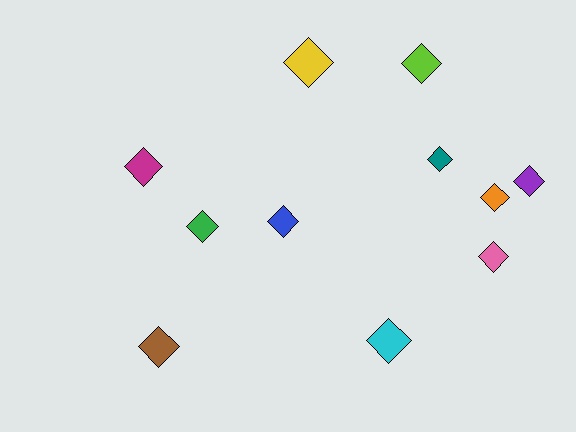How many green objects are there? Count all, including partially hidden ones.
There is 1 green object.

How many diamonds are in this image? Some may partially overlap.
There are 11 diamonds.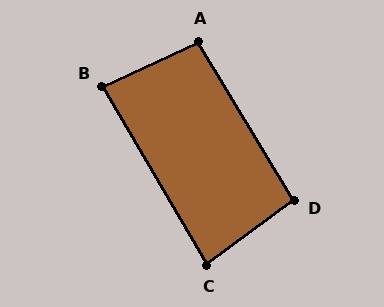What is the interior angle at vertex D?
Approximately 95 degrees (obtuse).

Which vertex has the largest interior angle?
A, at approximately 96 degrees.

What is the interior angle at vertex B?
Approximately 85 degrees (acute).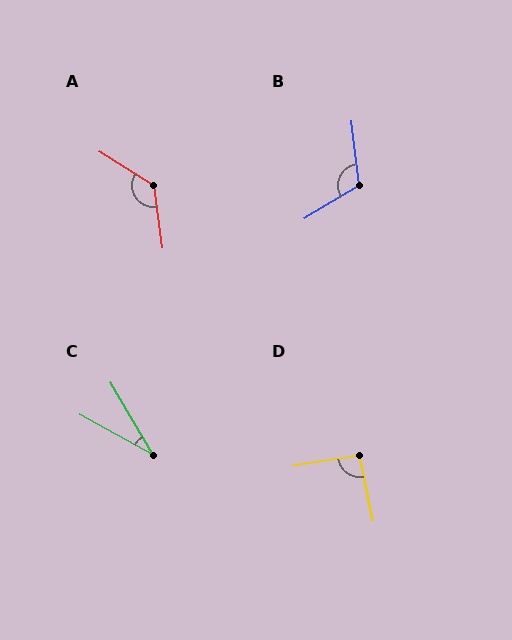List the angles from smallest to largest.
C (31°), D (93°), B (114°), A (130°).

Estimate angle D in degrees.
Approximately 93 degrees.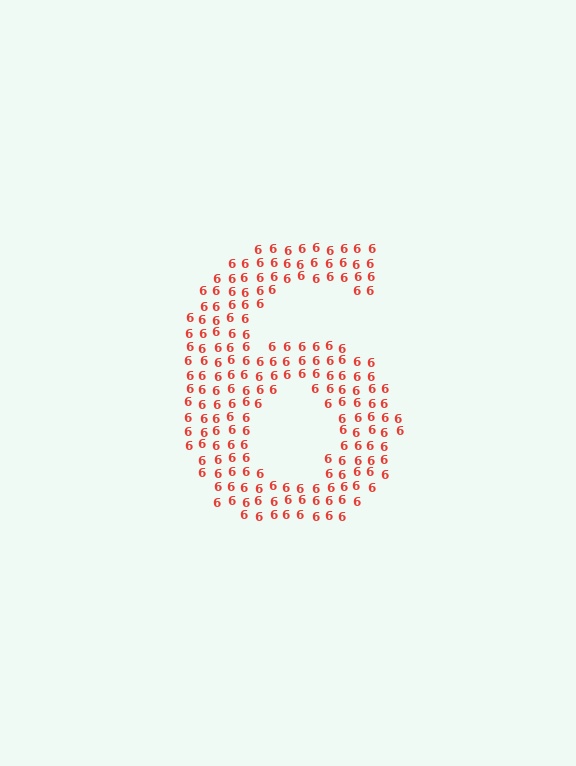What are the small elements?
The small elements are digit 6's.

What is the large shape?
The large shape is the digit 6.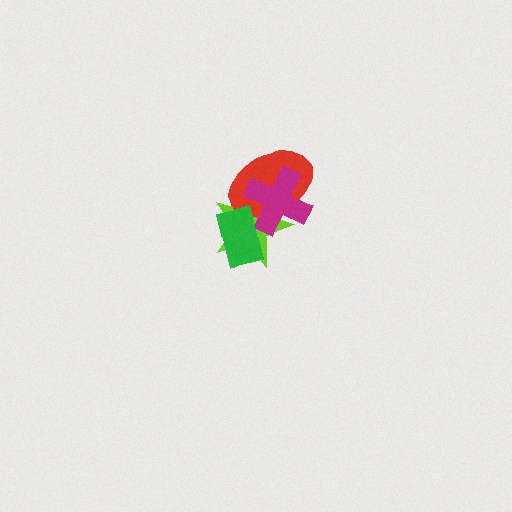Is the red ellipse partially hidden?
Yes, it is partially covered by another shape.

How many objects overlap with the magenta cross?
3 objects overlap with the magenta cross.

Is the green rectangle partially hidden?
No, no other shape covers it.